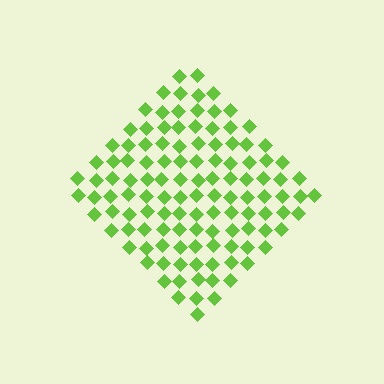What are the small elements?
The small elements are diamonds.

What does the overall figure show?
The overall figure shows a diamond.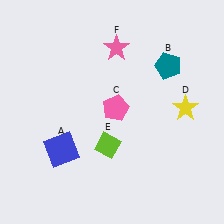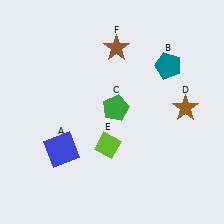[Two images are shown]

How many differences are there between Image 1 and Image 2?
There are 3 differences between the two images.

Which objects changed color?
C changed from pink to green. D changed from yellow to brown. F changed from pink to brown.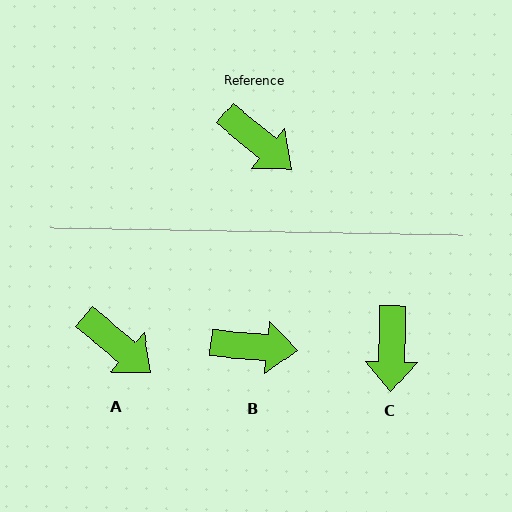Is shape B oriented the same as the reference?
No, it is off by about 35 degrees.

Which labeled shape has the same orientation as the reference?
A.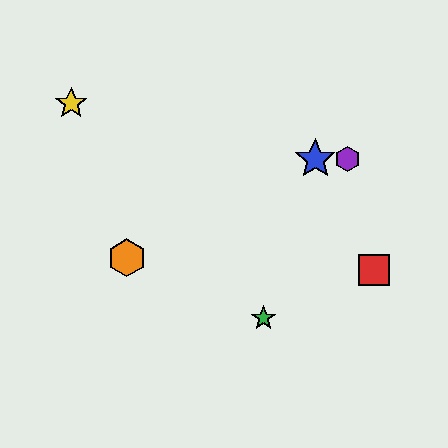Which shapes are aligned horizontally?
The blue star, the purple hexagon are aligned horizontally.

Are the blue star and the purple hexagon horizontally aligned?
Yes, both are at y≈159.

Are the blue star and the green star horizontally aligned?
No, the blue star is at y≈159 and the green star is at y≈318.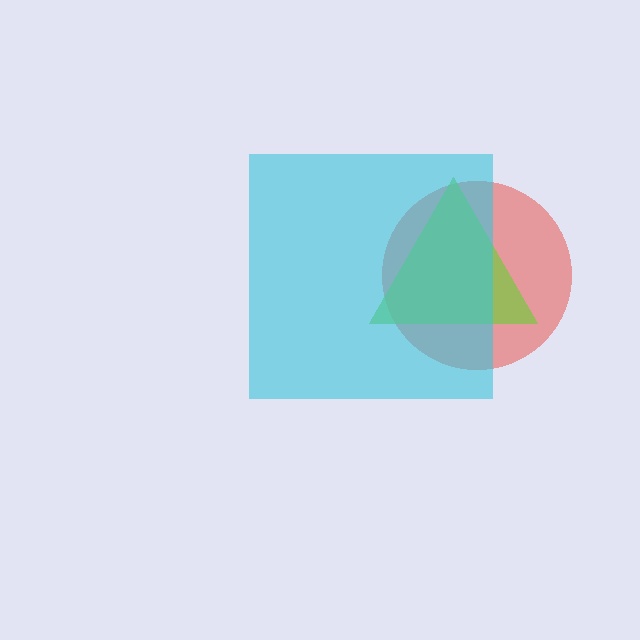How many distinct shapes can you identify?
There are 3 distinct shapes: a red circle, a lime triangle, a cyan square.